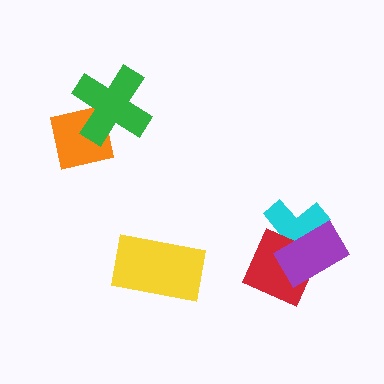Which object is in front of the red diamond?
The purple rectangle is in front of the red diamond.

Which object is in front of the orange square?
The green cross is in front of the orange square.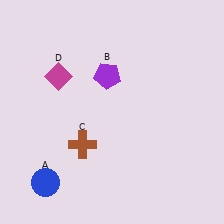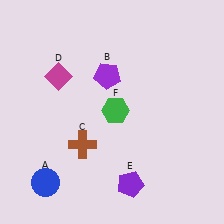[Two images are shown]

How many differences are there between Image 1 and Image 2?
There are 2 differences between the two images.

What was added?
A purple pentagon (E), a green hexagon (F) were added in Image 2.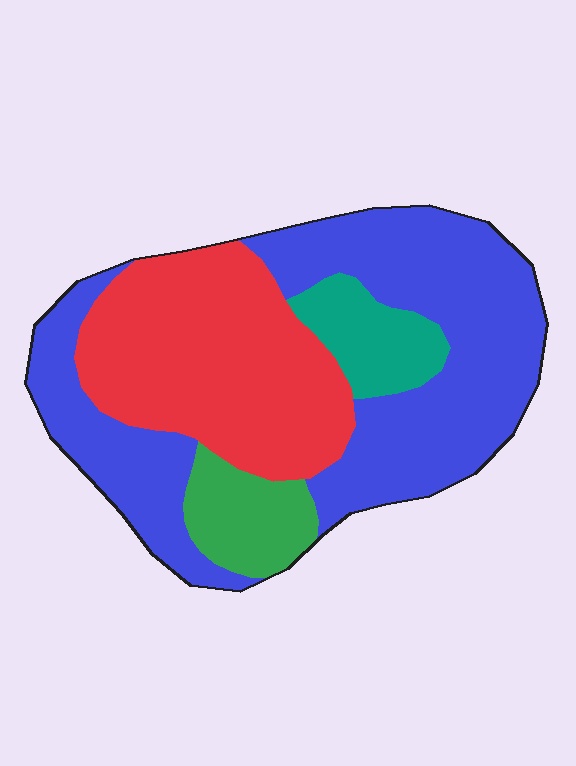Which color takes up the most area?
Blue, at roughly 50%.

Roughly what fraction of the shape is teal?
Teal covers 8% of the shape.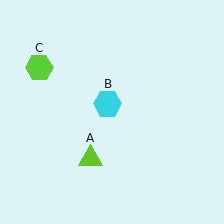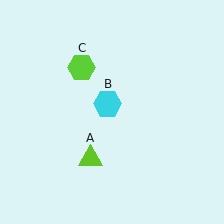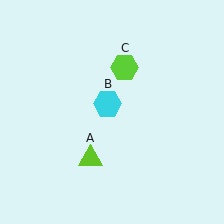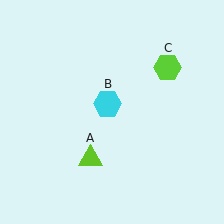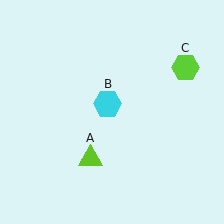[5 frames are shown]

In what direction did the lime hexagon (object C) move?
The lime hexagon (object C) moved right.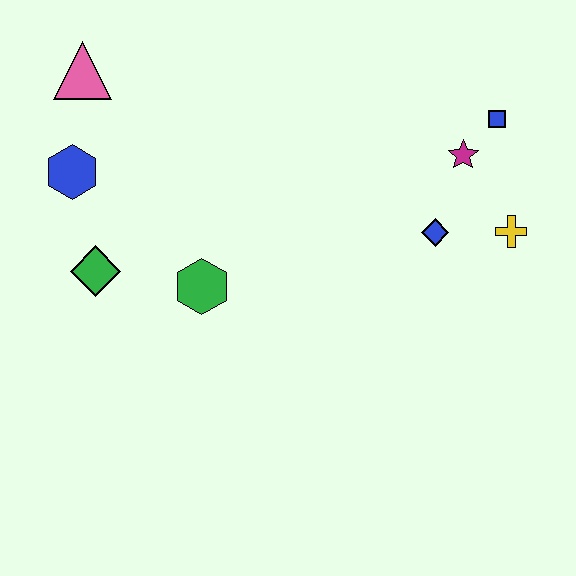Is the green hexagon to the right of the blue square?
No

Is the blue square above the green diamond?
Yes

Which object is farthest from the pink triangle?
The yellow cross is farthest from the pink triangle.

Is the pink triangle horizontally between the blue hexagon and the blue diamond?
Yes